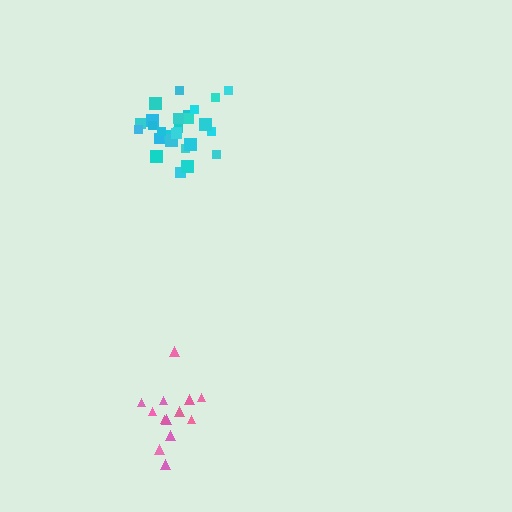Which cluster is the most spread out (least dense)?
Pink.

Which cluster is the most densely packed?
Cyan.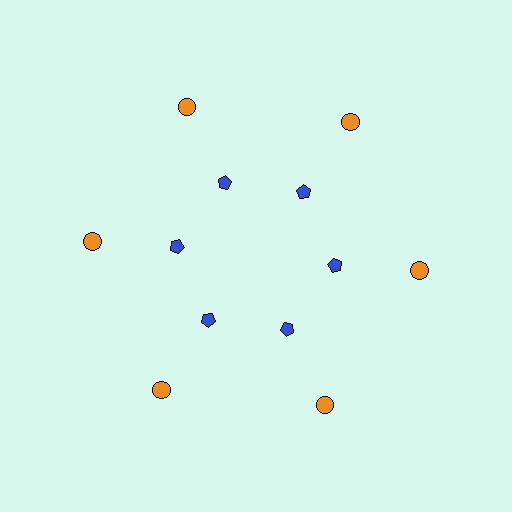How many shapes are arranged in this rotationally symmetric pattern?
There are 12 shapes, arranged in 6 groups of 2.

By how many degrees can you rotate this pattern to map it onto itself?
The pattern maps onto itself every 60 degrees of rotation.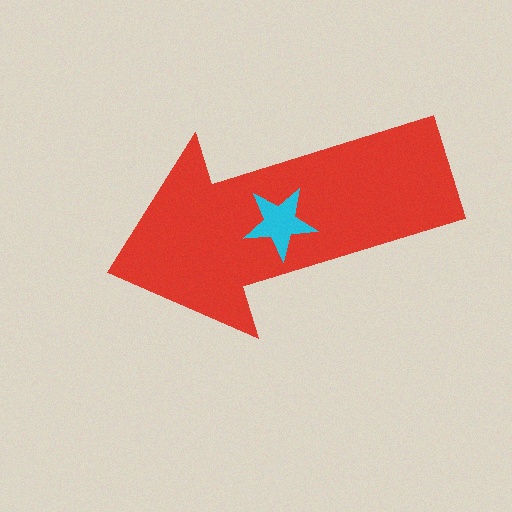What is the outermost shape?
The red arrow.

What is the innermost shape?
The cyan star.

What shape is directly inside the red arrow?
The cyan star.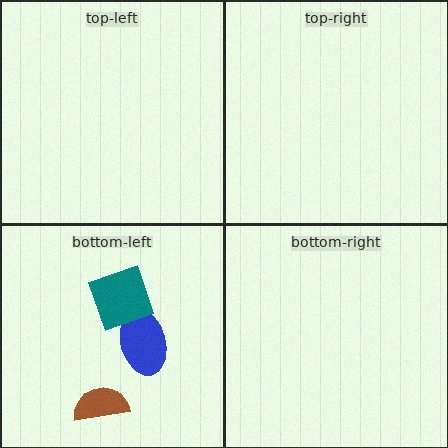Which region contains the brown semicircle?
The bottom-left region.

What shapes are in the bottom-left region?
The brown semicircle, the blue ellipse, the teal diamond.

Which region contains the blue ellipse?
The bottom-left region.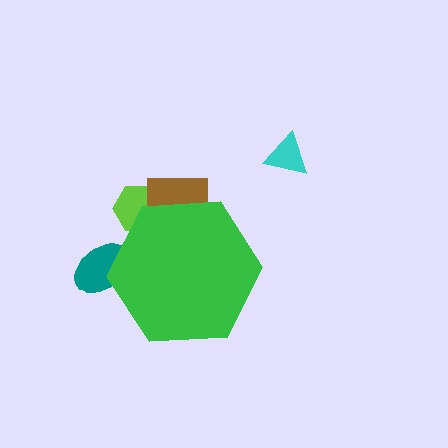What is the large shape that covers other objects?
A green hexagon.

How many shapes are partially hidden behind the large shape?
3 shapes are partially hidden.